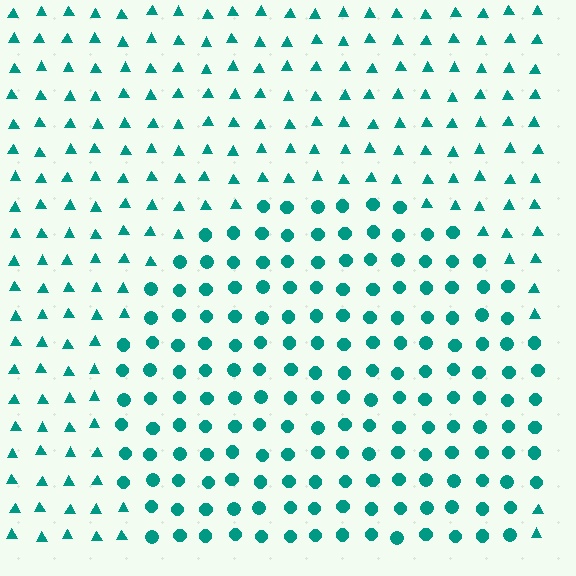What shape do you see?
I see a circle.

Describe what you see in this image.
The image is filled with small teal elements arranged in a uniform grid. A circle-shaped region contains circles, while the surrounding area contains triangles. The boundary is defined purely by the change in element shape.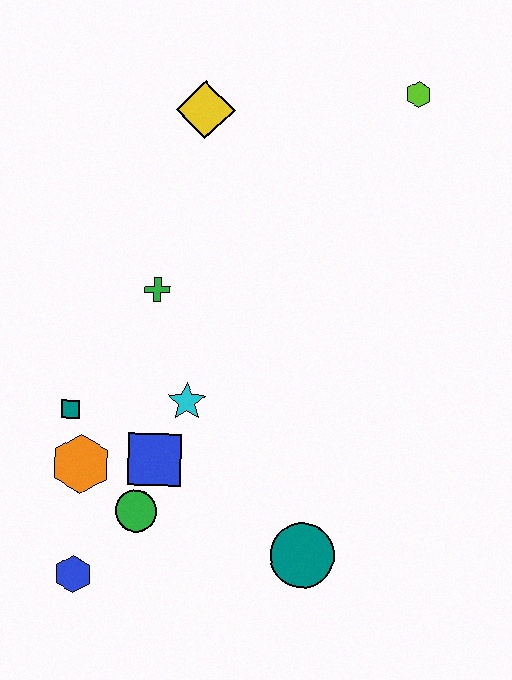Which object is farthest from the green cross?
The lime hexagon is farthest from the green cross.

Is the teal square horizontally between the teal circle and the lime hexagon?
No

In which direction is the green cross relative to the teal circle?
The green cross is above the teal circle.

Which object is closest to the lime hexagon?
The yellow diamond is closest to the lime hexagon.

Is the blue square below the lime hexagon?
Yes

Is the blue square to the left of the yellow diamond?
Yes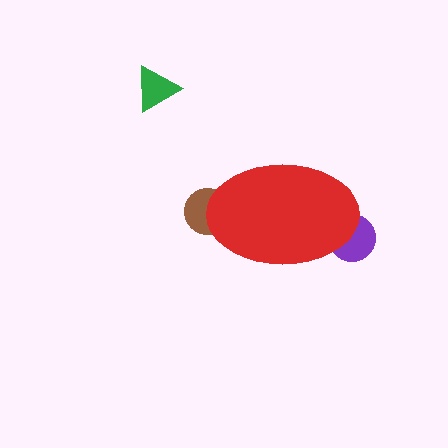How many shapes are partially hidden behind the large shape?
2 shapes are partially hidden.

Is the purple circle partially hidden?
Yes, the purple circle is partially hidden behind the red ellipse.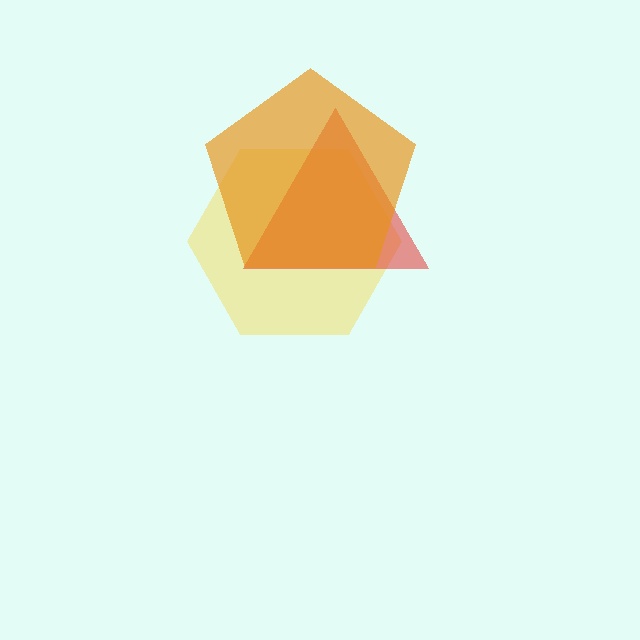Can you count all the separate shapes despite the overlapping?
Yes, there are 3 separate shapes.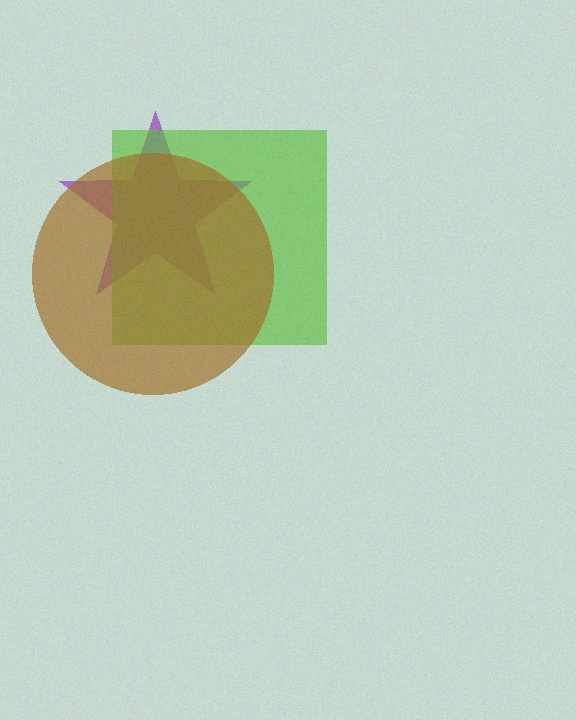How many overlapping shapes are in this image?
There are 3 overlapping shapes in the image.